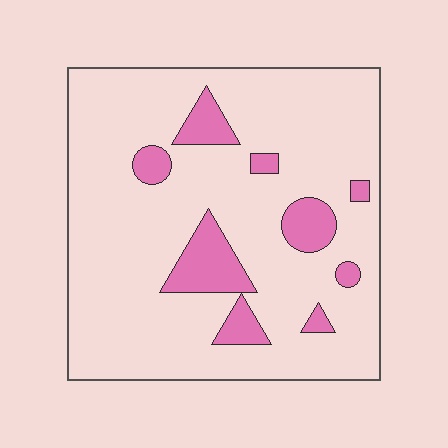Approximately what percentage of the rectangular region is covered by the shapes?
Approximately 15%.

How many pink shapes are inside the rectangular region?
9.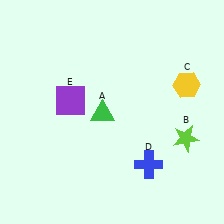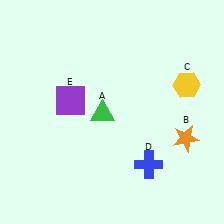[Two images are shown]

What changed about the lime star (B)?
In Image 1, B is lime. In Image 2, it changed to orange.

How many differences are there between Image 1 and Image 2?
There is 1 difference between the two images.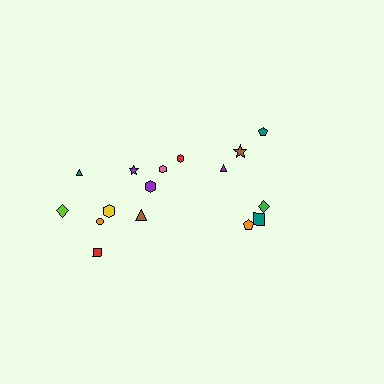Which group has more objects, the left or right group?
The left group.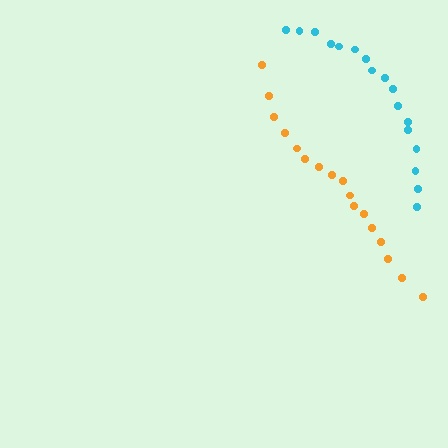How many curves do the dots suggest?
There are 2 distinct paths.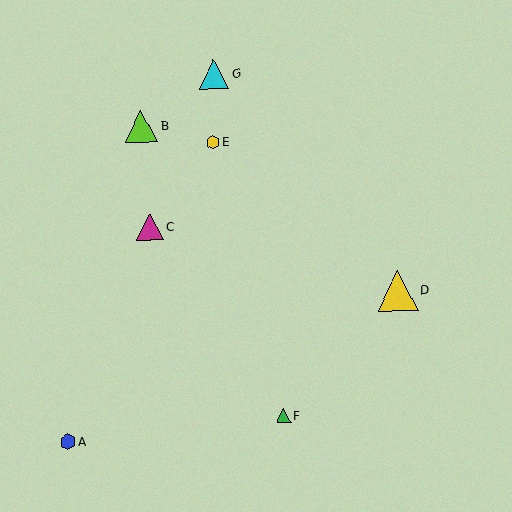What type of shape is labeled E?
Shape E is a yellow hexagon.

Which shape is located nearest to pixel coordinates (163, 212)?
The magenta triangle (labeled C) at (150, 227) is nearest to that location.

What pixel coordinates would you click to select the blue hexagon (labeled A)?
Click at (68, 442) to select the blue hexagon A.